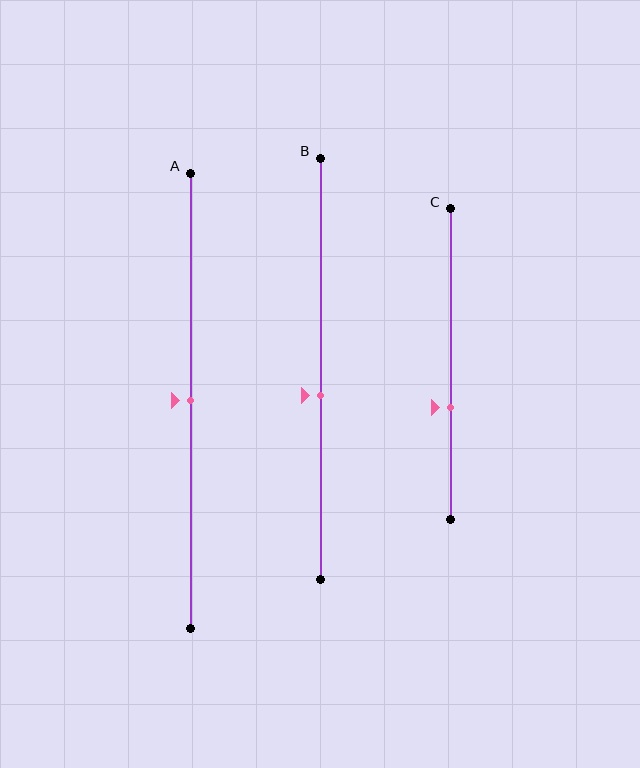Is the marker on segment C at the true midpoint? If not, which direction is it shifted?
No, the marker on segment C is shifted downward by about 14% of the segment length.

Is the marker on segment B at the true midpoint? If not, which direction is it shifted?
No, the marker on segment B is shifted downward by about 6% of the segment length.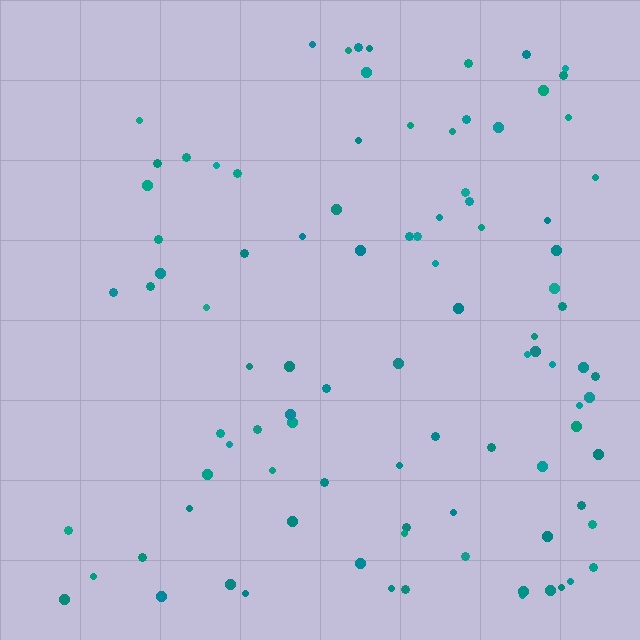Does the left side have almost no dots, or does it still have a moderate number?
Still a moderate number, just noticeably fewer than the right.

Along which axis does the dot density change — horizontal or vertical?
Horizontal.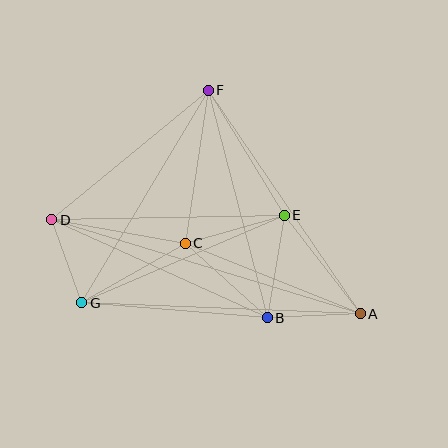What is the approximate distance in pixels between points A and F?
The distance between A and F is approximately 270 pixels.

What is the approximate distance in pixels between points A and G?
The distance between A and G is approximately 279 pixels.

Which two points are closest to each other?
Points D and G are closest to each other.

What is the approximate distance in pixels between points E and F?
The distance between E and F is approximately 146 pixels.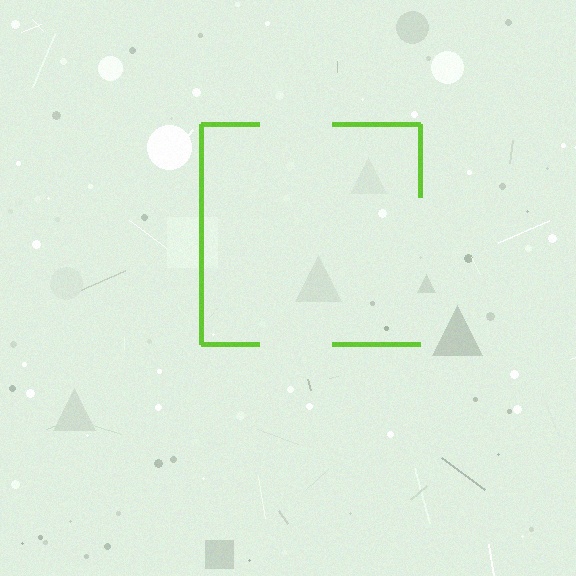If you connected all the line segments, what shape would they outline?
They would outline a square.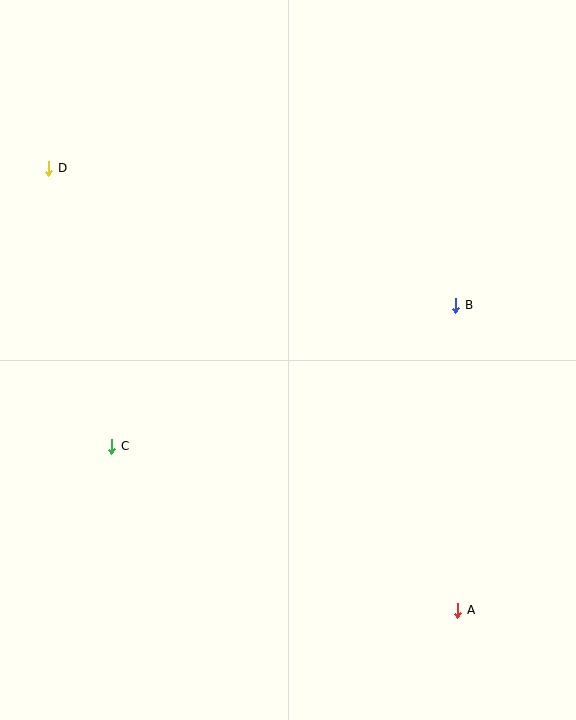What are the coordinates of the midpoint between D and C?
The midpoint between D and C is at (80, 307).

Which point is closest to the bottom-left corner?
Point C is closest to the bottom-left corner.